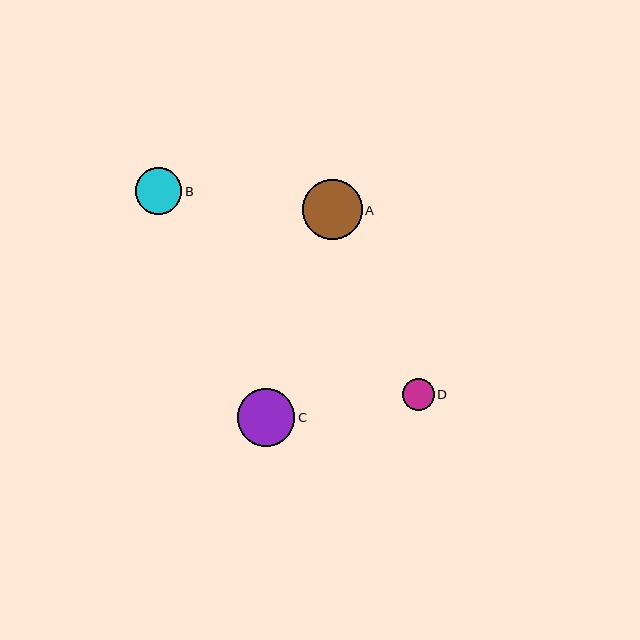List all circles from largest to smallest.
From largest to smallest: A, C, B, D.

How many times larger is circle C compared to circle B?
Circle C is approximately 1.2 times the size of circle B.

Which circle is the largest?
Circle A is the largest with a size of approximately 59 pixels.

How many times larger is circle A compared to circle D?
Circle A is approximately 1.9 times the size of circle D.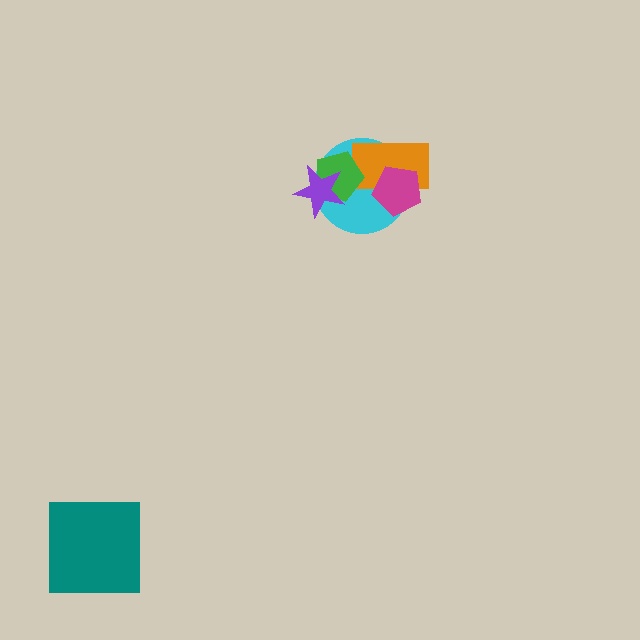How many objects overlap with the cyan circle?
4 objects overlap with the cyan circle.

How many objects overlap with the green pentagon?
3 objects overlap with the green pentagon.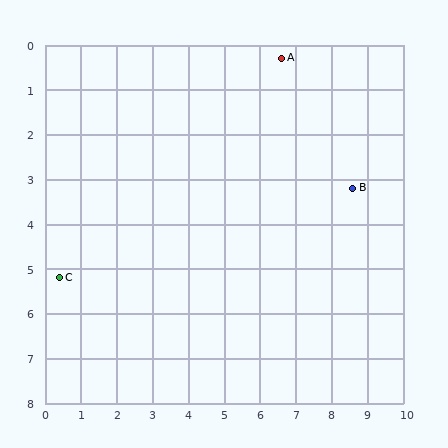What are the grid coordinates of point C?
Point C is at approximately (0.4, 5.2).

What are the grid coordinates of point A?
Point A is at approximately (6.6, 0.3).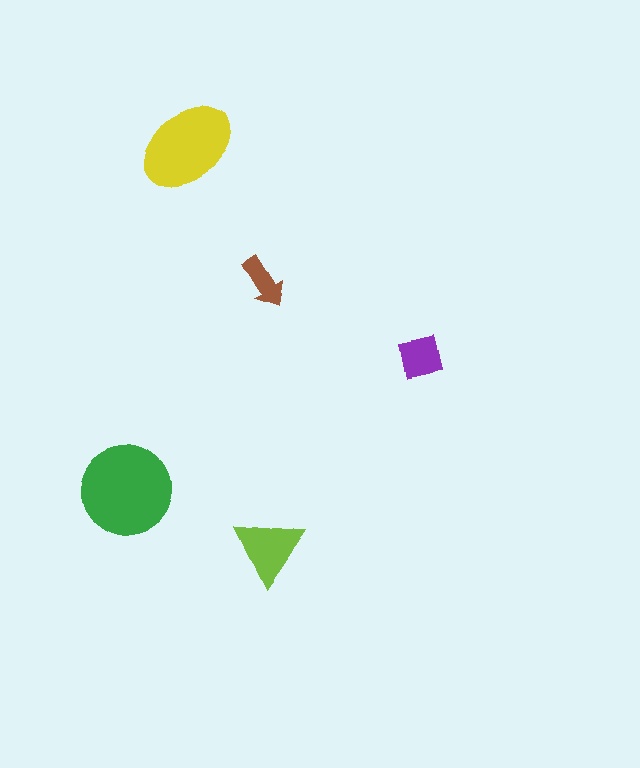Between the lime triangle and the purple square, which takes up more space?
The lime triangle.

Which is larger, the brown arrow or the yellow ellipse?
The yellow ellipse.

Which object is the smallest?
The brown arrow.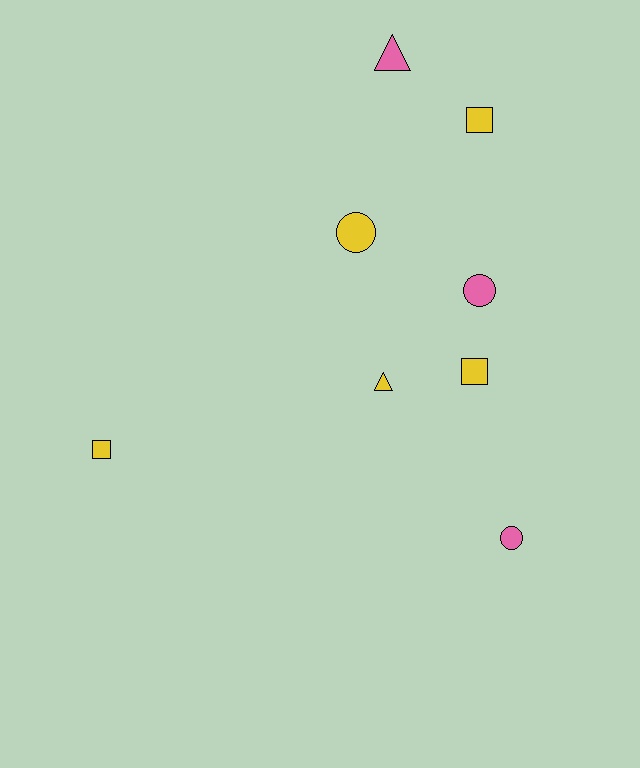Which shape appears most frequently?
Circle, with 3 objects.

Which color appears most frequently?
Yellow, with 5 objects.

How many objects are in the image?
There are 8 objects.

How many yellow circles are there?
There is 1 yellow circle.